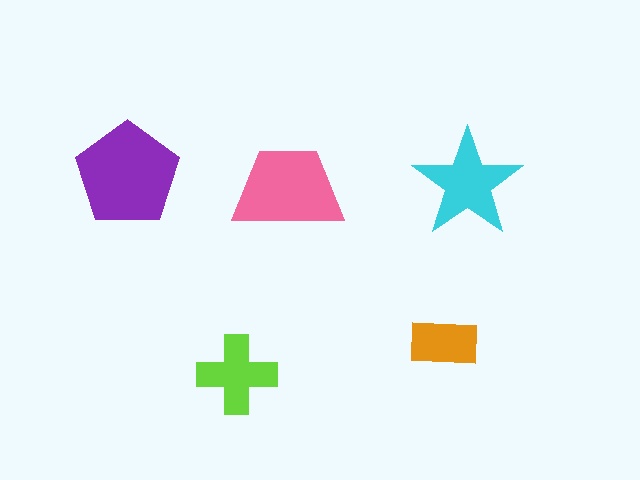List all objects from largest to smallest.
The purple pentagon, the pink trapezoid, the cyan star, the lime cross, the orange rectangle.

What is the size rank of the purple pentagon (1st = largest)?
1st.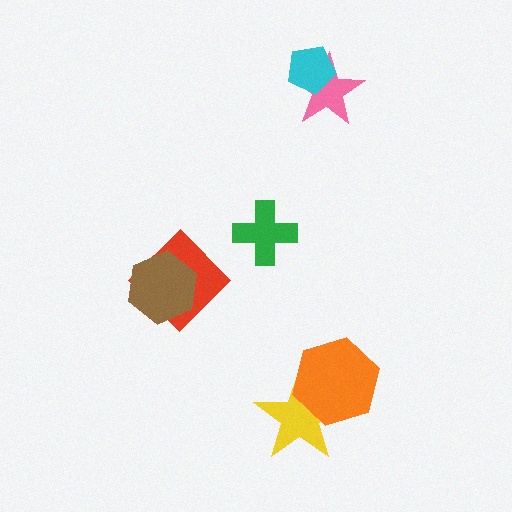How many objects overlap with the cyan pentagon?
1 object overlaps with the cyan pentagon.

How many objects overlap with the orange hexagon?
1 object overlaps with the orange hexagon.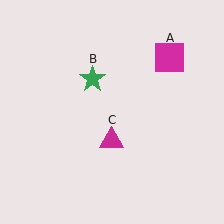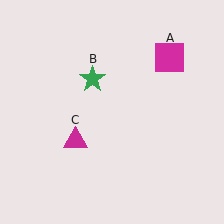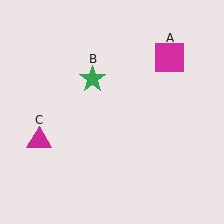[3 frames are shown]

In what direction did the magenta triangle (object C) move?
The magenta triangle (object C) moved left.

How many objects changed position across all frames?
1 object changed position: magenta triangle (object C).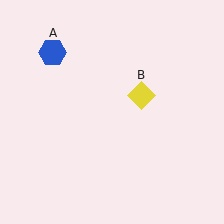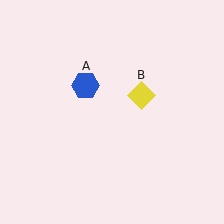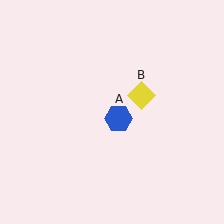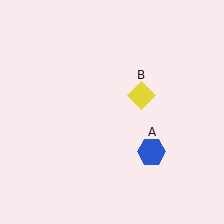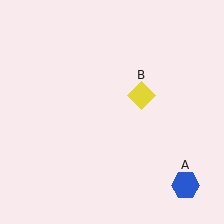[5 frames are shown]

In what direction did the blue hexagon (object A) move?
The blue hexagon (object A) moved down and to the right.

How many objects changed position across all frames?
1 object changed position: blue hexagon (object A).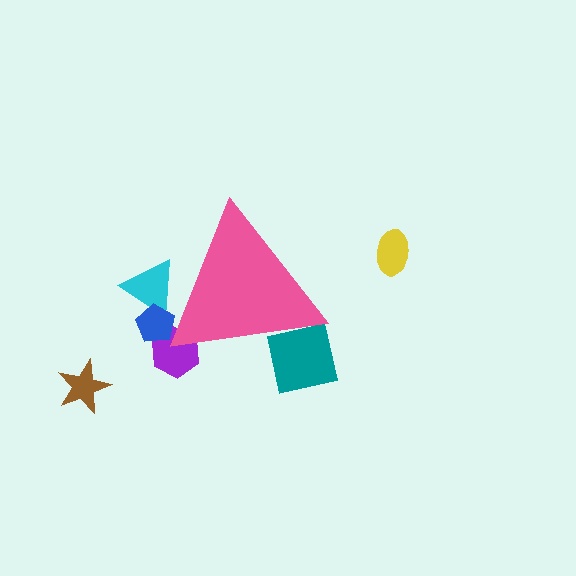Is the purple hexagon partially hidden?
Yes, the purple hexagon is partially hidden behind the pink triangle.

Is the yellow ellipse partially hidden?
No, the yellow ellipse is fully visible.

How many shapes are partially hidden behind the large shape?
4 shapes are partially hidden.